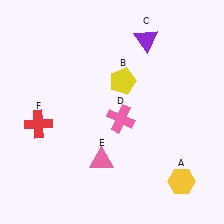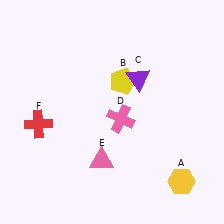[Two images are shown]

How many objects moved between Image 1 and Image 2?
1 object moved between the two images.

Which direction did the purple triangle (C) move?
The purple triangle (C) moved down.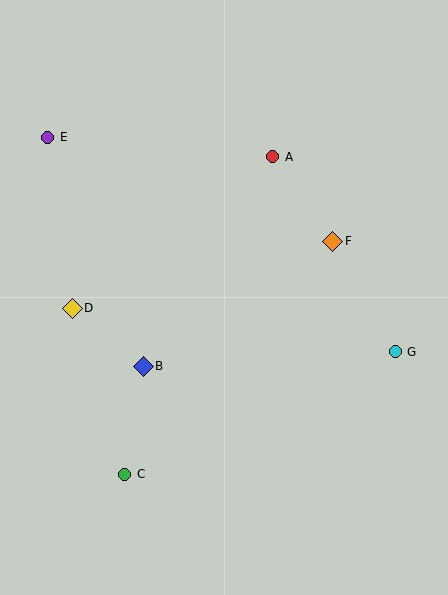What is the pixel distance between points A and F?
The distance between A and F is 103 pixels.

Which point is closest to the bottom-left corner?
Point C is closest to the bottom-left corner.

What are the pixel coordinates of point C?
Point C is at (125, 474).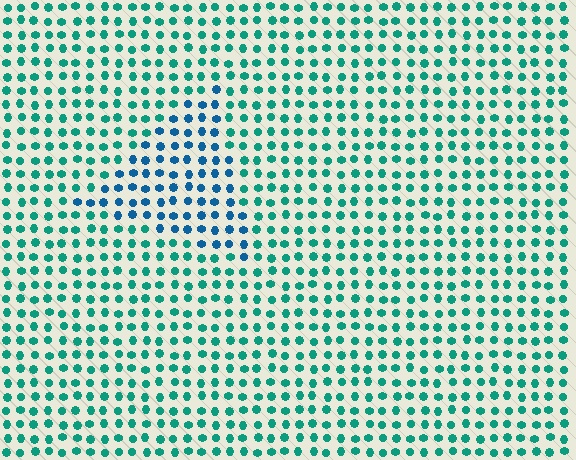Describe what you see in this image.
The image is filled with small teal elements in a uniform arrangement. A triangle-shaped region is visible where the elements are tinted to a slightly different hue, forming a subtle color boundary.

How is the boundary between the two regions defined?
The boundary is defined purely by a slight shift in hue (about 37 degrees). Spacing, size, and orientation are identical on both sides.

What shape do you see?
I see a triangle.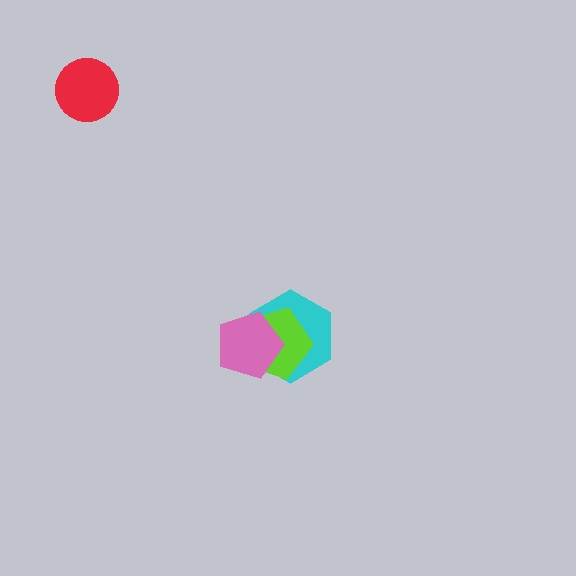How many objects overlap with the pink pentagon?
2 objects overlap with the pink pentagon.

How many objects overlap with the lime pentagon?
2 objects overlap with the lime pentagon.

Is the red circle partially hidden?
No, no other shape covers it.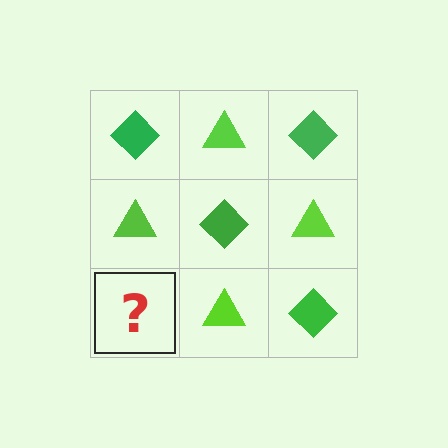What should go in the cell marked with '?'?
The missing cell should contain a green diamond.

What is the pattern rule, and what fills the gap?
The rule is that it alternates green diamond and lime triangle in a checkerboard pattern. The gap should be filled with a green diamond.